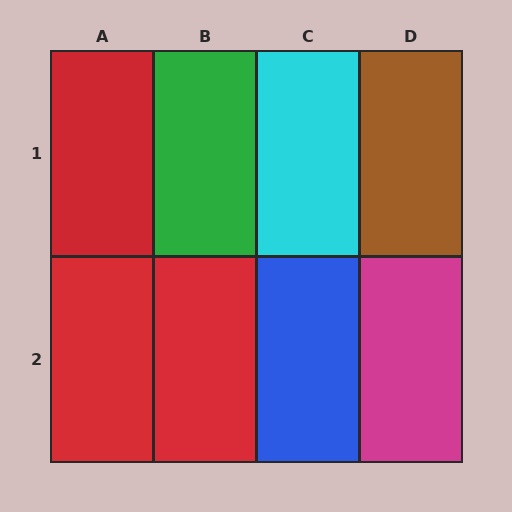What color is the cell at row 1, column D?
Brown.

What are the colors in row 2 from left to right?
Red, red, blue, magenta.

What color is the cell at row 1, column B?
Green.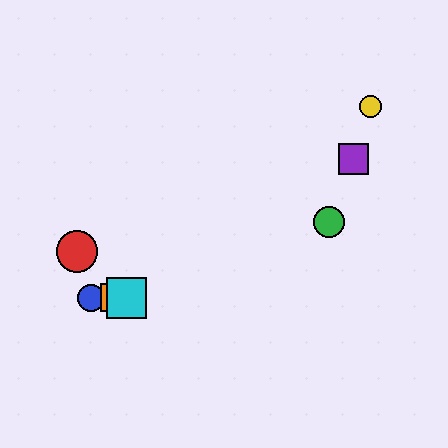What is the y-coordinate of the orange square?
The orange square is at y≈298.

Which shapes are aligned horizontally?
The blue circle, the orange square, the cyan square are aligned horizontally.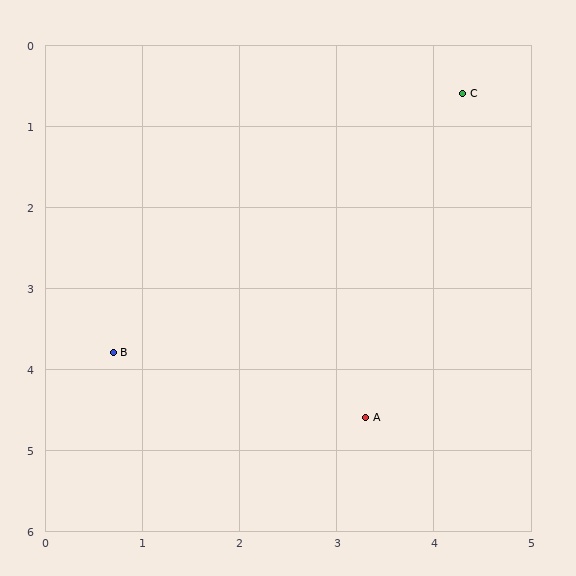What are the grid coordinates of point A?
Point A is at approximately (3.3, 4.6).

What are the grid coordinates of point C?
Point C is at approximately (4.3, 0.6).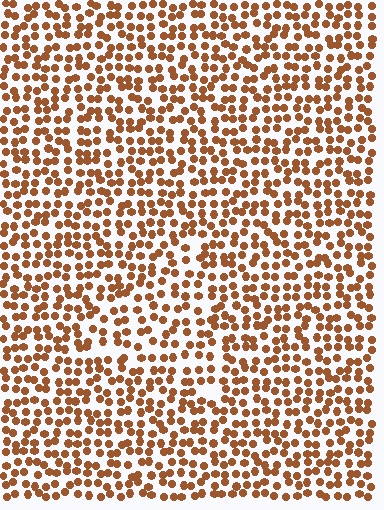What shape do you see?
I see a triangle.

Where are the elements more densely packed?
The elements are more densely packed outside the triangle boundary.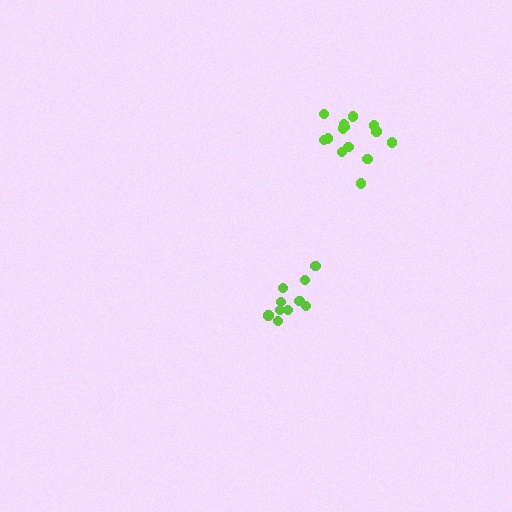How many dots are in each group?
Group 1: 14 dots, Group 2: 10 dots (24 total).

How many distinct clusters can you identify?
There are 2 distinct clusters.